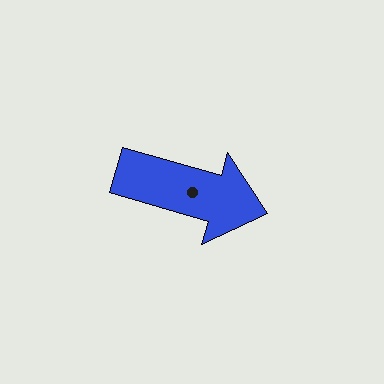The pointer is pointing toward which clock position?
Roughly 4 o'clock.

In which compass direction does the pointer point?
East.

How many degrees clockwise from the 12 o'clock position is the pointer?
Approximately 106 degrees.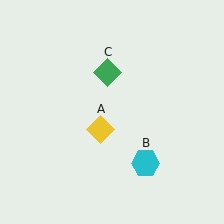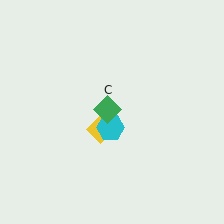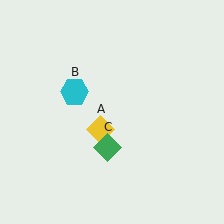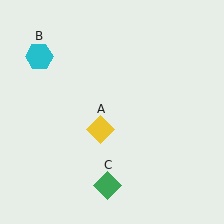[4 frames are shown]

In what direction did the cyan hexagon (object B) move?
The cyan hexagon (object B) moved up and to the left.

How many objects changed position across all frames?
2 objects changed position: cyan hexagon (object B), green diamond (object C).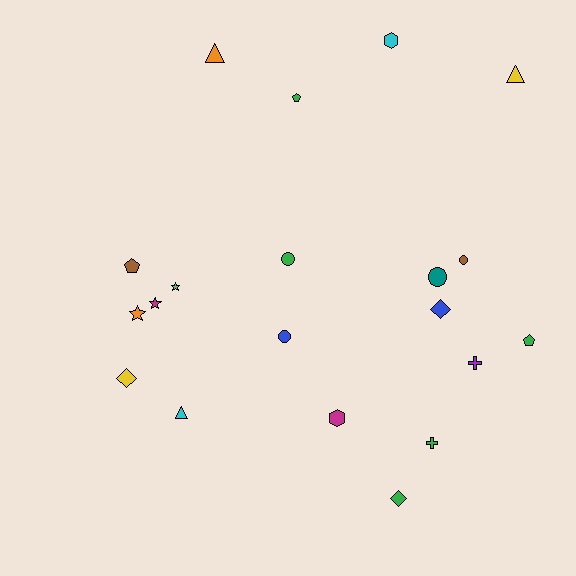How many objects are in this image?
There are 20 objects.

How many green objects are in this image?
There are 5 green objects.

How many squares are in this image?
There are no squares.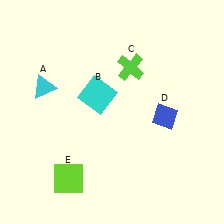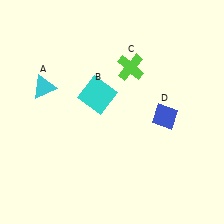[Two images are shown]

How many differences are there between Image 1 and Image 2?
There is 1 difference between the two images.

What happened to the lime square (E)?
The lime square (E) was removed in Image 2. It was in the bottom-left area of Image 1.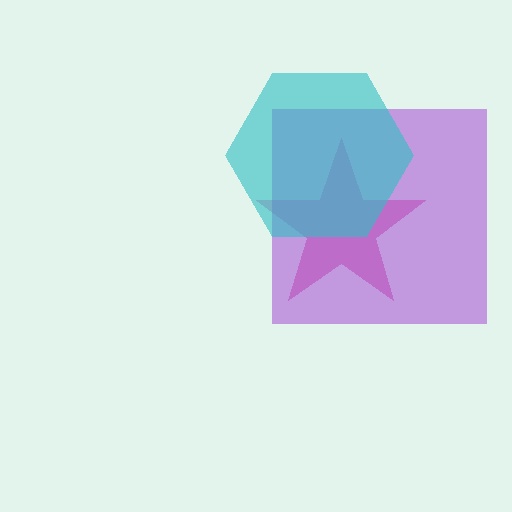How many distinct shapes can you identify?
There are 3 distinct shapes: a magenta star, a purple square, a cyan hexagon.